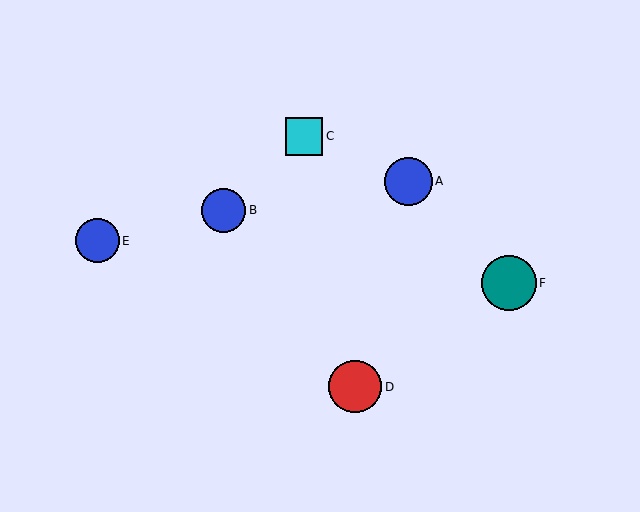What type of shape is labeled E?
Shape E is a blue circle.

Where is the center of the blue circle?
The center of the blue circle is at (97, 241).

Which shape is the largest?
The teal circle (labeled F) is the largest.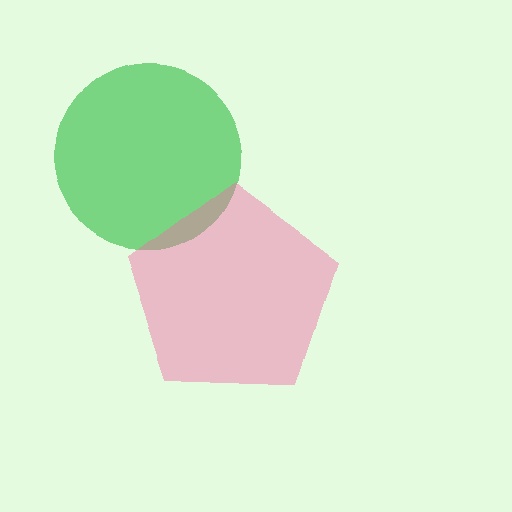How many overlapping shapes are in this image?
There are 2 overlapping shapes in the image.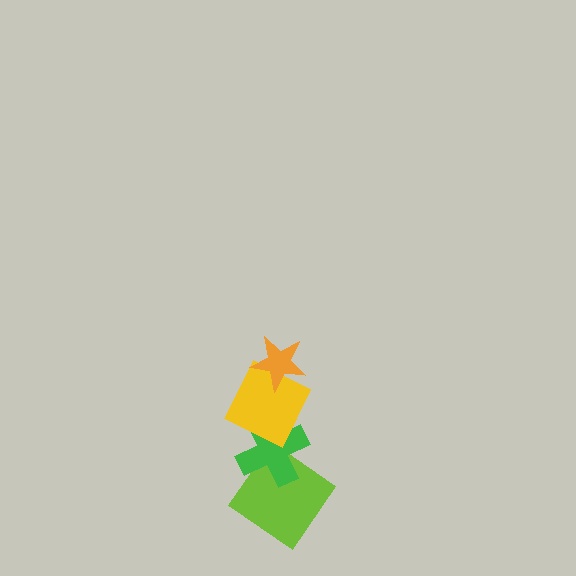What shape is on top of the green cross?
The yellow square is on top of the green cross.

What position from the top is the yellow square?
The yellow square is 2nd from the top.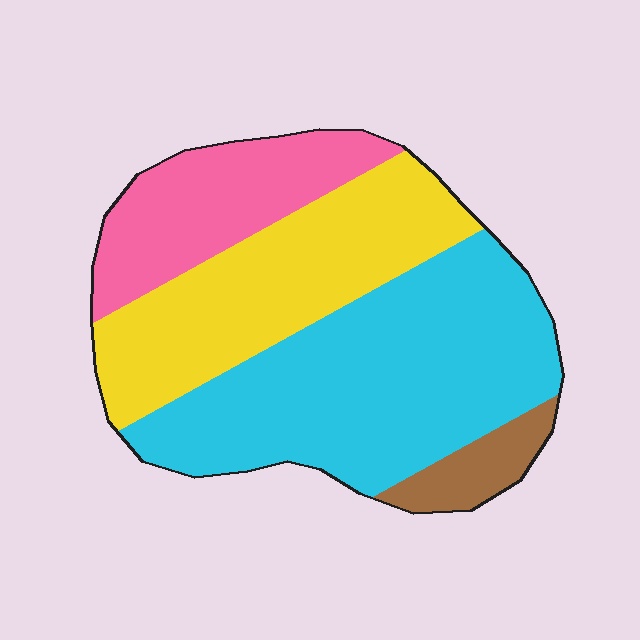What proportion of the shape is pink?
Pink takes up about one fifth (1/5) of the shape.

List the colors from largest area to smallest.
From largest to smallest: cyan, yellow, pink, brown.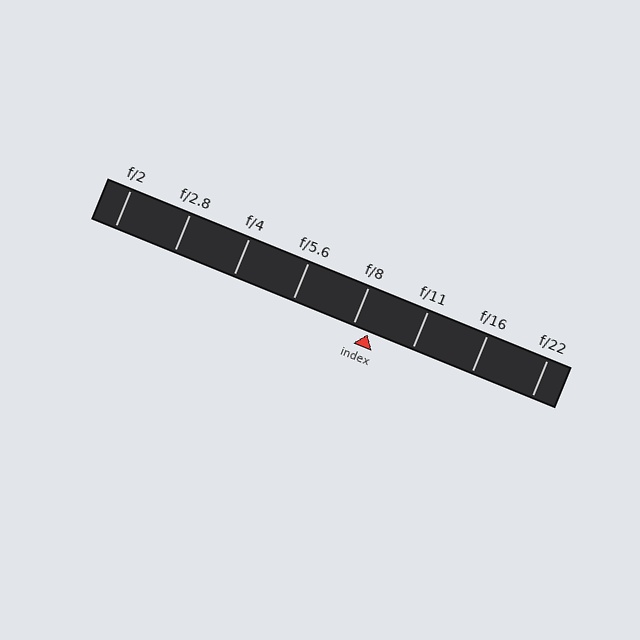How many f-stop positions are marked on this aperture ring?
There are 8 f-stop positions marked.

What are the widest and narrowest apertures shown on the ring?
The widest aperture shown is f/2 and the narrowest is f/22.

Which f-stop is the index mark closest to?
The index mark is closest to f/8.